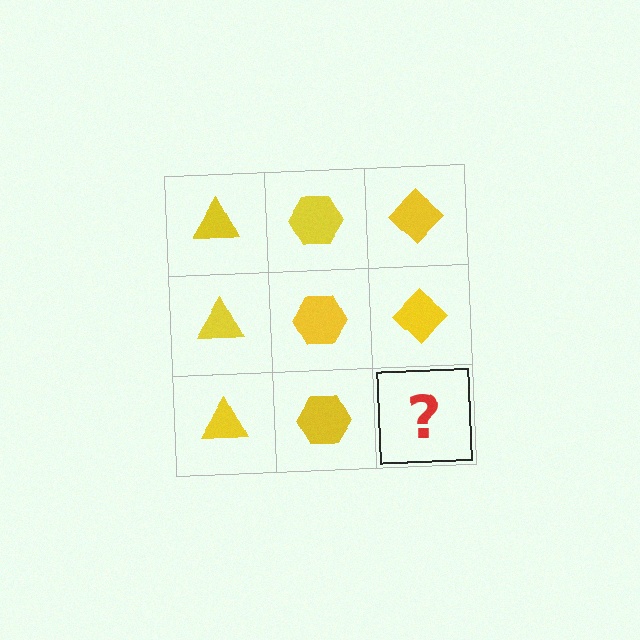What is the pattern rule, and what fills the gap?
The rule is that each column has a consistent shape. The gap should be filled with a yellow diamond.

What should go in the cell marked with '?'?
The missing cell should contain a yellow diamond.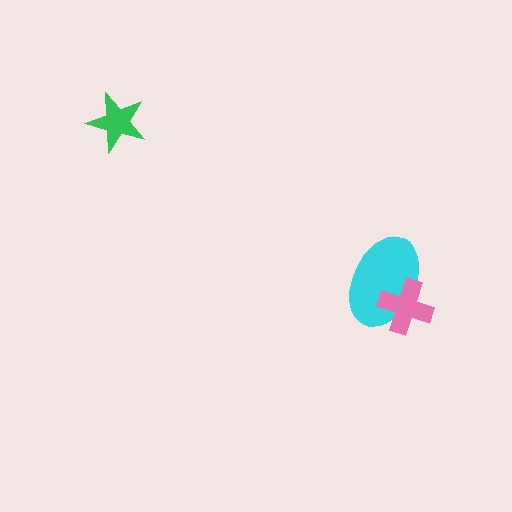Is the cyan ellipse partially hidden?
Yes, it is partially covered by another shape.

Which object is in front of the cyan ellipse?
The pink cross is in front of the cyan ellipse.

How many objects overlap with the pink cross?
1 object overlaps with the pink cross.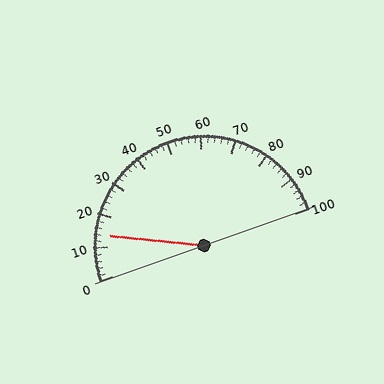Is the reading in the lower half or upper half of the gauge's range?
The reading is in the lower half of the range (0 to 100).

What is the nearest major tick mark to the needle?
The nearest major tick mark is 10.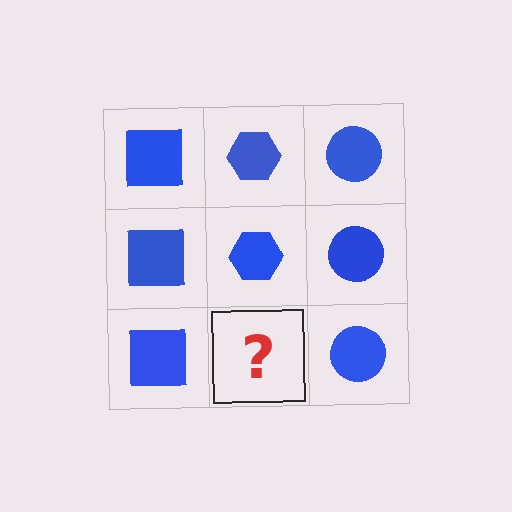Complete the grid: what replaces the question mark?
The question mark should be replaced with a blue hexagon.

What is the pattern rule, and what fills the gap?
The rule is that each column has a consistent shape. The gap should be filled with a blue hexagon.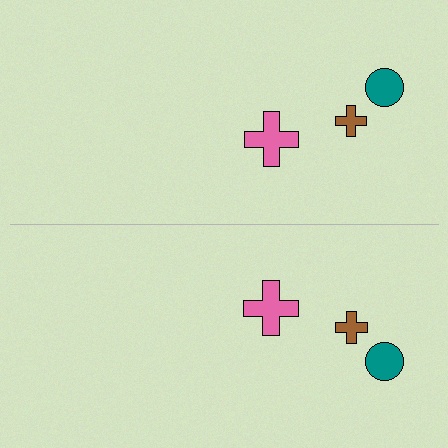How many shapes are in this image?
There are 6 shapes in this image.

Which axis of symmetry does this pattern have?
The pattern has a horizontal axis of symmetry running through the center of the image.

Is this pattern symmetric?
Yes, this pattern has bilateral (reflection) symmetry.